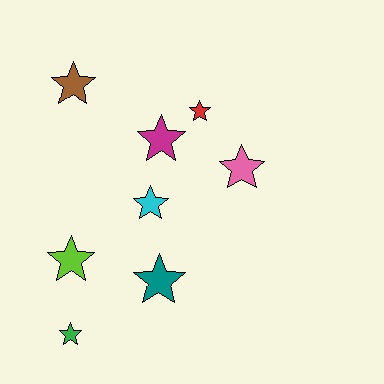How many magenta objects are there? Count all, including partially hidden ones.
There is 1 magenta object.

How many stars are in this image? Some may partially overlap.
There are 8 stars.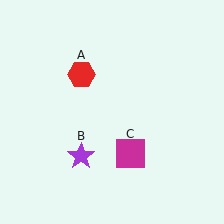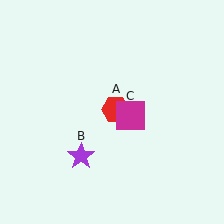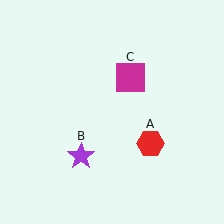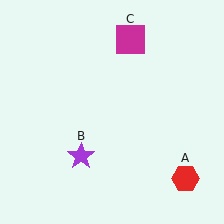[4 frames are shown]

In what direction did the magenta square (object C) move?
The magenta square (object C) moved up.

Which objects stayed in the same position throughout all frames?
Purple star (object B) remained stationary.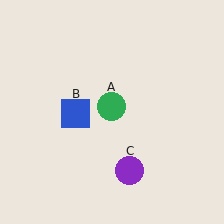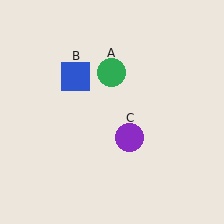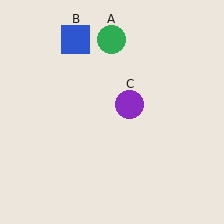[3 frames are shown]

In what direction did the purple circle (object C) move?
The purple circle (object C) moved up.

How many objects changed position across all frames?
3 objects changed position: green circle (object A), blue square (object B), purple circle (object C).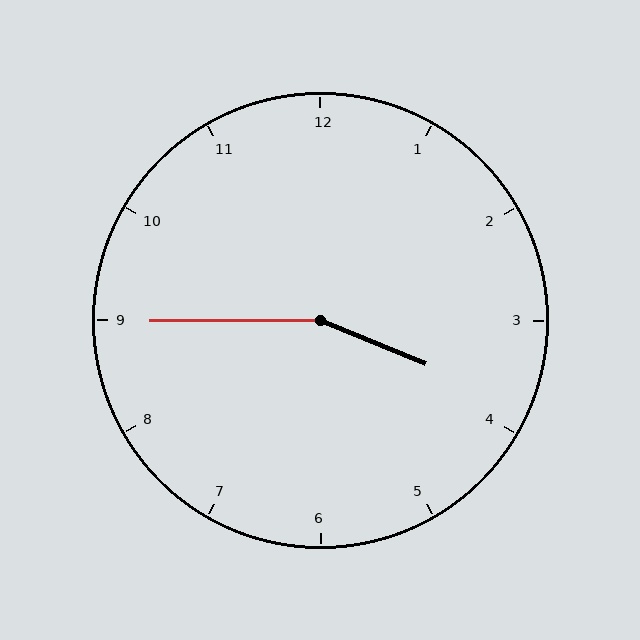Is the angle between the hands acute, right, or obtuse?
It is obtuse.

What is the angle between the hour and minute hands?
Approximately 158 degrees.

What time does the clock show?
3:45.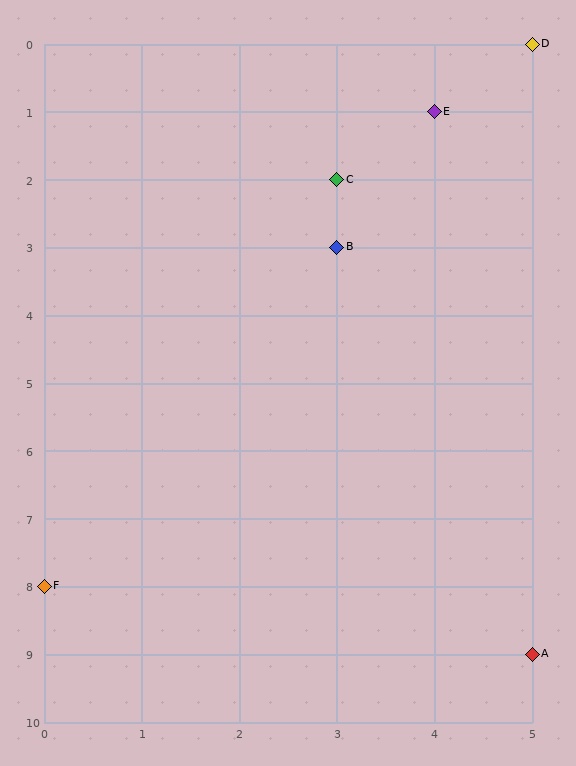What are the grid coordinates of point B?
Point B is at grid coordinates (3, 3).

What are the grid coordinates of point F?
Point F is at grid coordinates (0, 8).